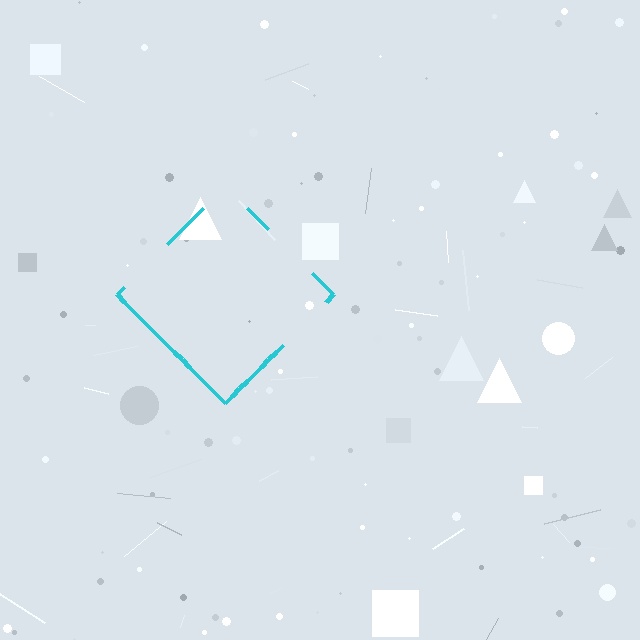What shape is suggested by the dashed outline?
The dashed outline suggests a diamond.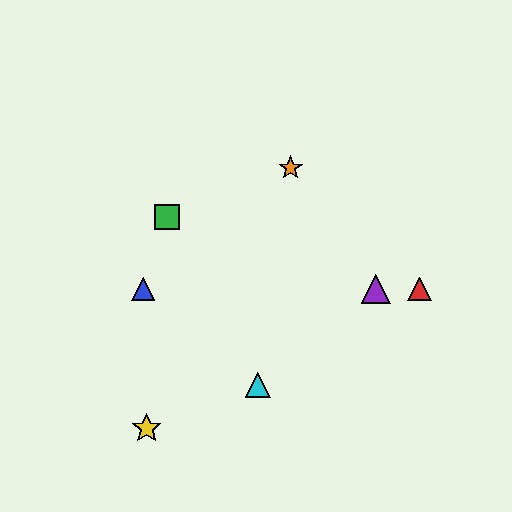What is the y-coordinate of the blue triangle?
The blue triangle is at y≈289.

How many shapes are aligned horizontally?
3 shapes (the red triangle, the blue triangle, the purple triangle) are aligned horizontally.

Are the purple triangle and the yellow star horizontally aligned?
No, the purple triangle is at y≈289 and the yellow star is at y≈428.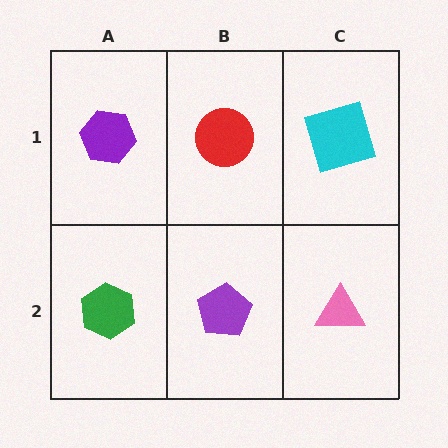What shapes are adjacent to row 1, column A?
A green hexagon (row 2, column A), a red circle (row 1, column B).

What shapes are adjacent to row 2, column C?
A cyan square (row 1, column C), a purple pentagon (row 2, column B).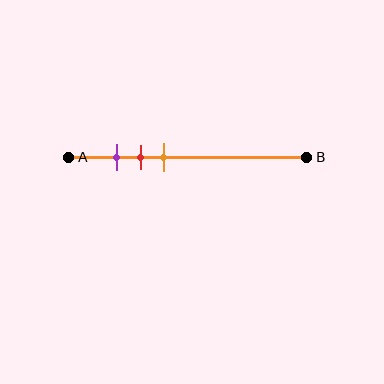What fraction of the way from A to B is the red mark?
The red mark is approximately 30% (0.3) of the way from A to B.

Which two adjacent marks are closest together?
The purple and red marks are the closest adjacent pair.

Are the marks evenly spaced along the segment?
Yes, the marks are approximately evenly spaced.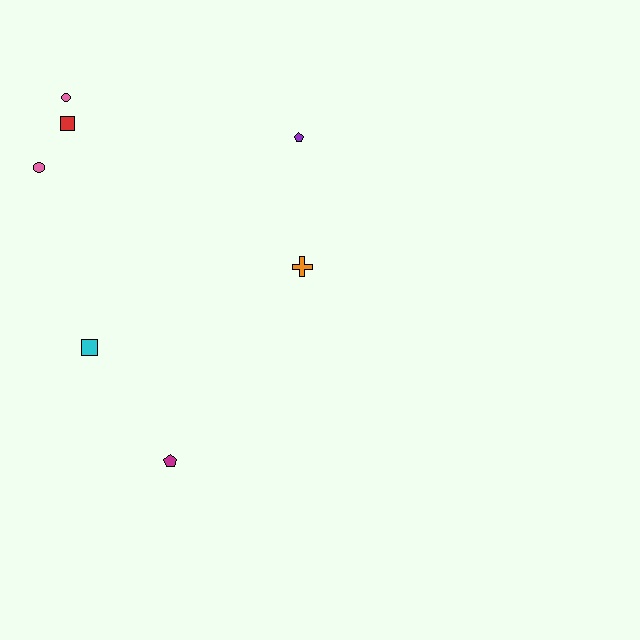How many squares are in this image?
There are 2 squares.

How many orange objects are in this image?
There is 1 orange object.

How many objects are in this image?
There are 7 objects.